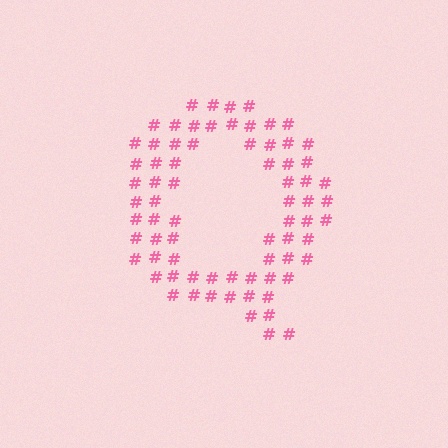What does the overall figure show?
The overall figure shows the letter Q.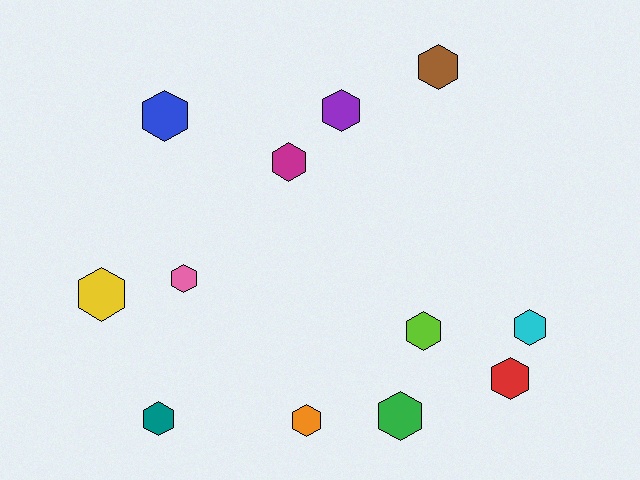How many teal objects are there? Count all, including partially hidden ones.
There is 1 teal object.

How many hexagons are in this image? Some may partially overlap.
There are 12 hexagons.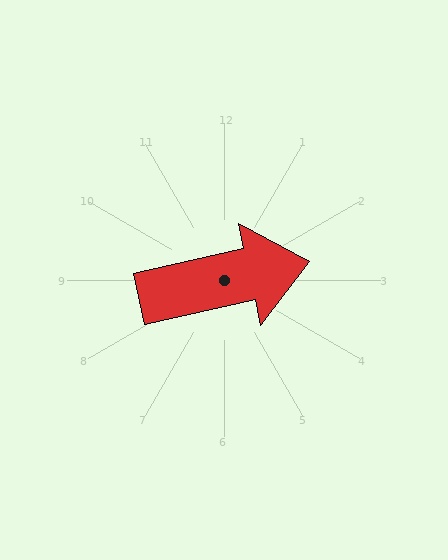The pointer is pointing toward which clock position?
Roughly 3 o'clock.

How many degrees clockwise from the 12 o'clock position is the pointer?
Approximately 78 degrees.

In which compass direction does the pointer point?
East.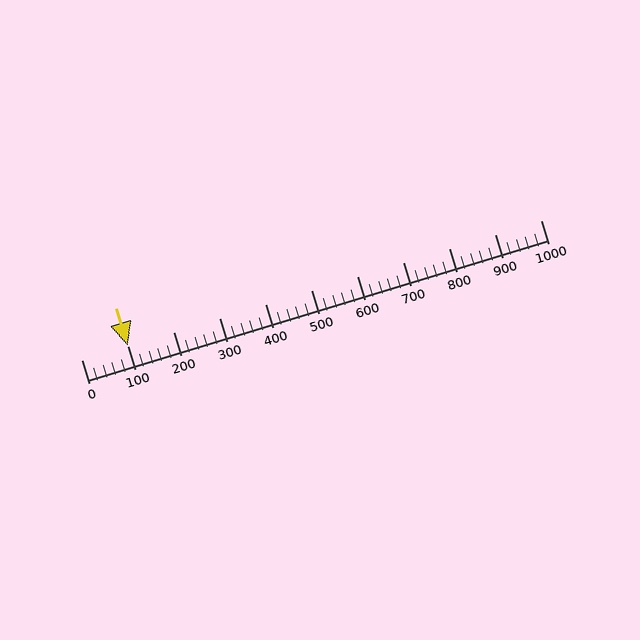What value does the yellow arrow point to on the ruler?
The yellow arrow points to approximately 100.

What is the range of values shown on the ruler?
The ruler shows values from 0 to 1000.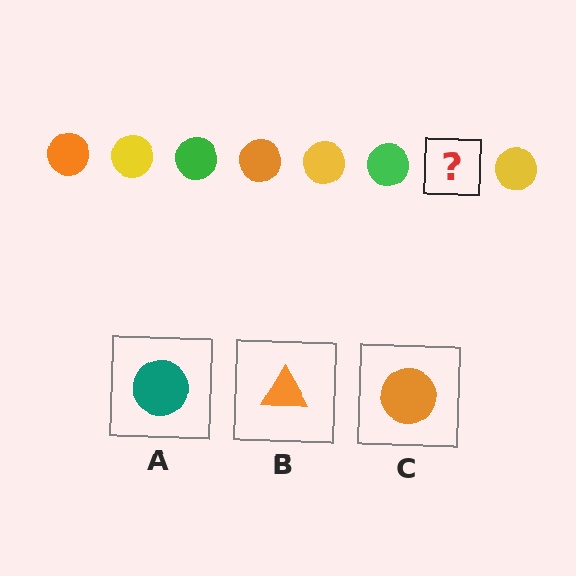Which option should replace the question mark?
Option C.